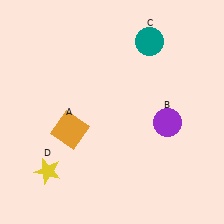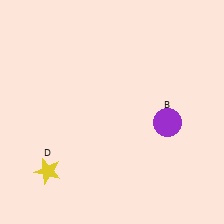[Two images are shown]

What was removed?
The orange square (A), the teal circle (C) were removed in Image 2.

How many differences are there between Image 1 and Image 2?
There are 2 differences between the two images.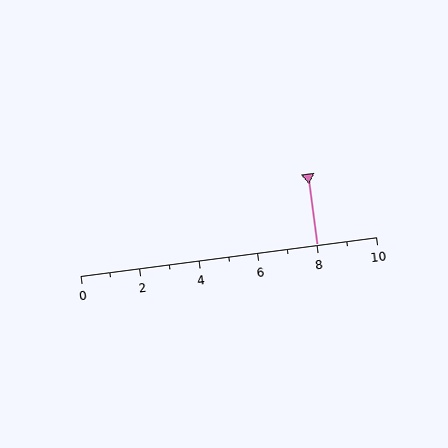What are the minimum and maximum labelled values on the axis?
The axis runs from 0 to 10.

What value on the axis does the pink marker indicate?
The marker indicates approximately 8.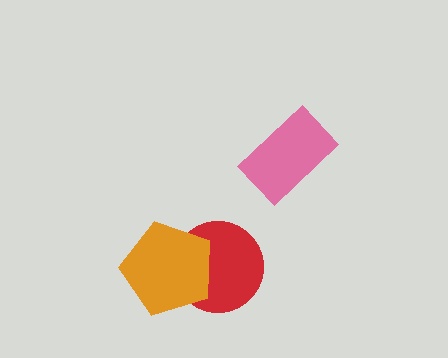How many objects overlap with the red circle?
1 object overlaps with the red circle.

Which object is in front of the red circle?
The orange pentagon is in front of the red circle.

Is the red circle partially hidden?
Yes, it is partially covered by another shape.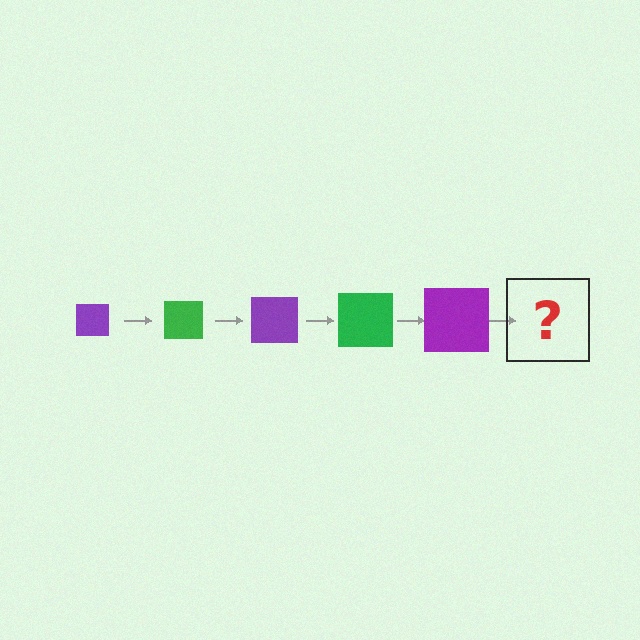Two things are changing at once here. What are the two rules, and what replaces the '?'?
The two rules are that the square grows larger each step and the color cycles through purple and green. The '?' should be a green square, larger than the previous one.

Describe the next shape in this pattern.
It should be a green square, larger than the previous one.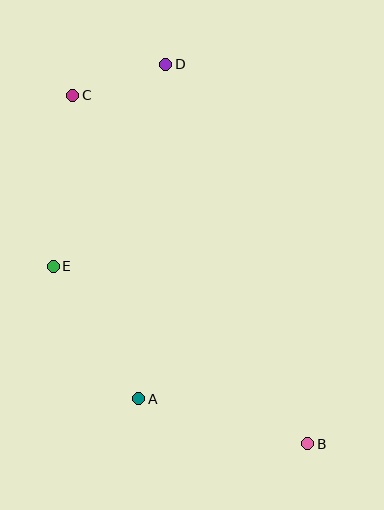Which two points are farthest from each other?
Points B and C are farthest from each other.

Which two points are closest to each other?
Points C and D are closest to each other.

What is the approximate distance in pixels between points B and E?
The distance between B and E is approximately 310 pixels.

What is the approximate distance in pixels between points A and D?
The distance between A and D is approximately 336 pixels.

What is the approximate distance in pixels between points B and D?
The distance between B and D is approximately 405 pixels.